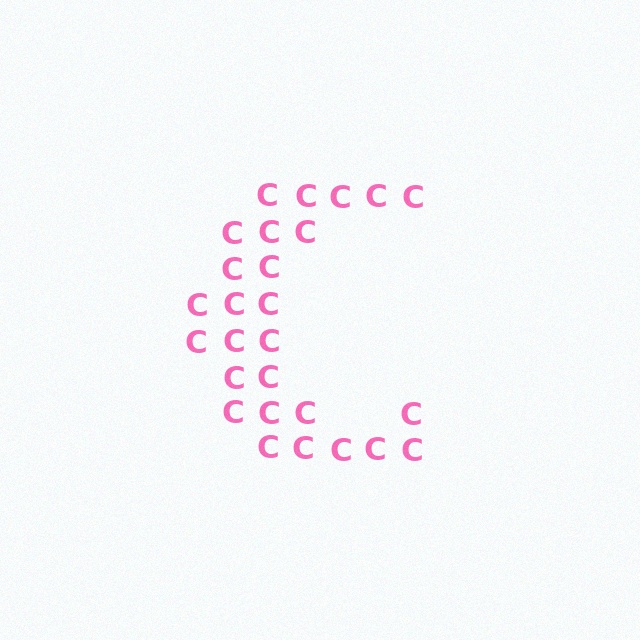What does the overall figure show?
The overall figure shows the letter C.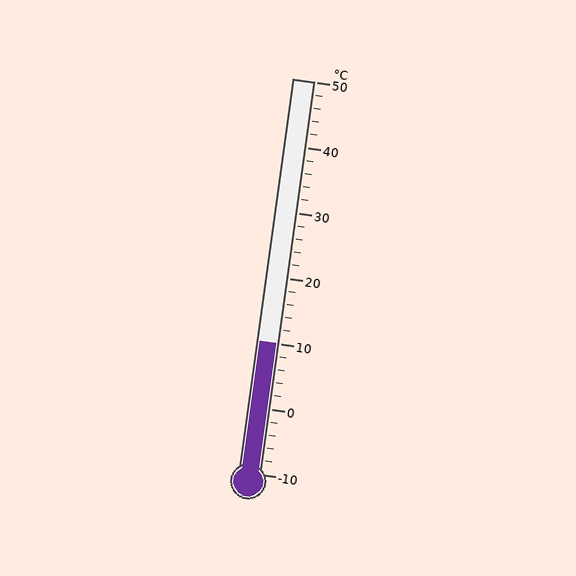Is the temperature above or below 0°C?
The temperature is above 0°C.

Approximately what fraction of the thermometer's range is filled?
The thermometer is filled to approximately 35% of its range.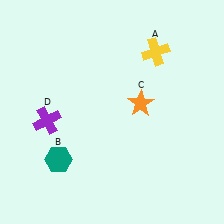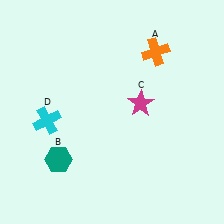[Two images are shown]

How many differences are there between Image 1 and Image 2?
There are 3 differences between the two images.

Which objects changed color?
A changed from yellow to orange. C changed from orange to magenta. D changed from purple to cyan.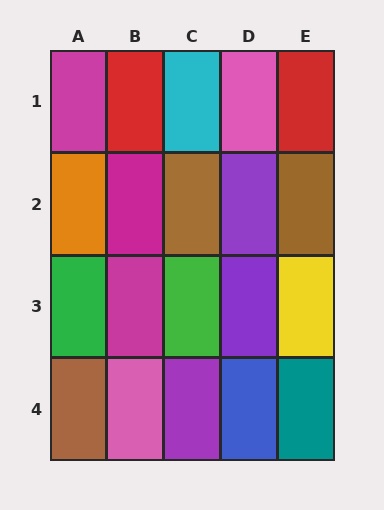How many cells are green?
2 cells are green.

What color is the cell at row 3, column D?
Purple.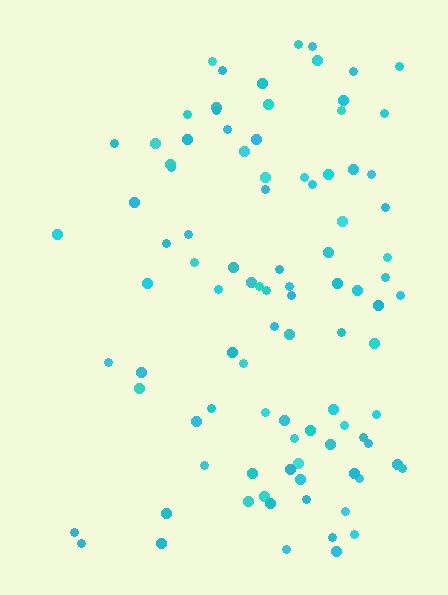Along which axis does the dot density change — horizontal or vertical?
Horizontal.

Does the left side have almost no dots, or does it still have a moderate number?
Still a moderate number, just noticeably fewer than the right.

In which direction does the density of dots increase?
From left to right, with the right side densest.